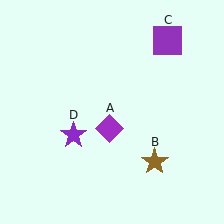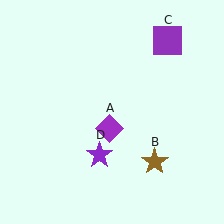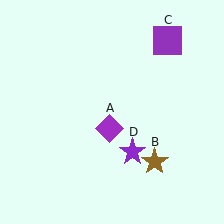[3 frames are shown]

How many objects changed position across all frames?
1 object changed position: purple star (object D).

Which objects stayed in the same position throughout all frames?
Purple diamond (object A) and brown star (object B) and purple square (object C) remained stationary.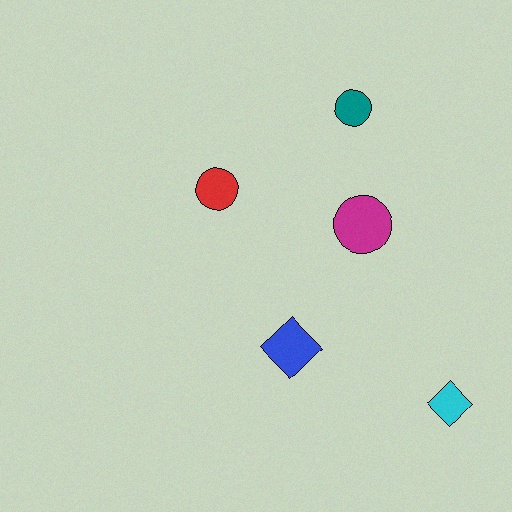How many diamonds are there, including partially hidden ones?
There are 2 diamonds.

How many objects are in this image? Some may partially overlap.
There are 5 objects.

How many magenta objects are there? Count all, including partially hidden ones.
There is 1 magenta object.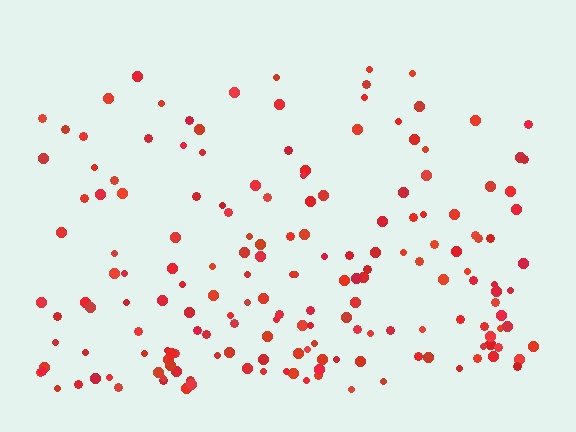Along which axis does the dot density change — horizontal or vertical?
Vertical.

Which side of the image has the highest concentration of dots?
The bottom.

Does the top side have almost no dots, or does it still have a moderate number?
Still a moderate number, just noticeably fewer than the bottom.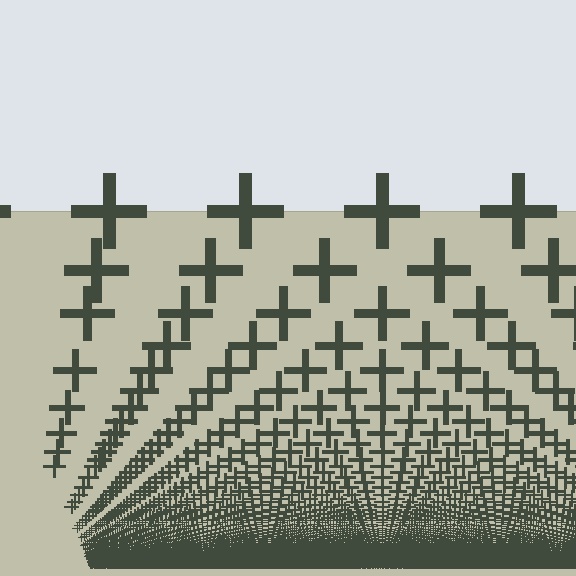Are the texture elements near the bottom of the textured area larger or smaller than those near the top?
Smaller. The gradient is inverted — elements near the bottom are smaller and denser.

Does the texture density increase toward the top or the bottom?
Density increases toward the bottom.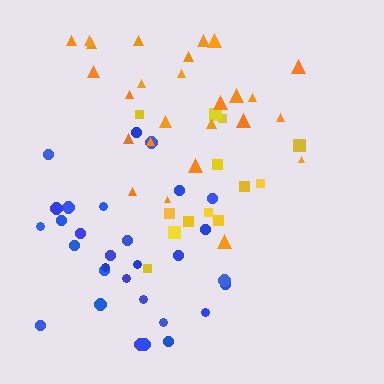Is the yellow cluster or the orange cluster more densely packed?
Orange.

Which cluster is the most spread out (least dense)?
Yellow.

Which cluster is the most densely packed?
Blue.